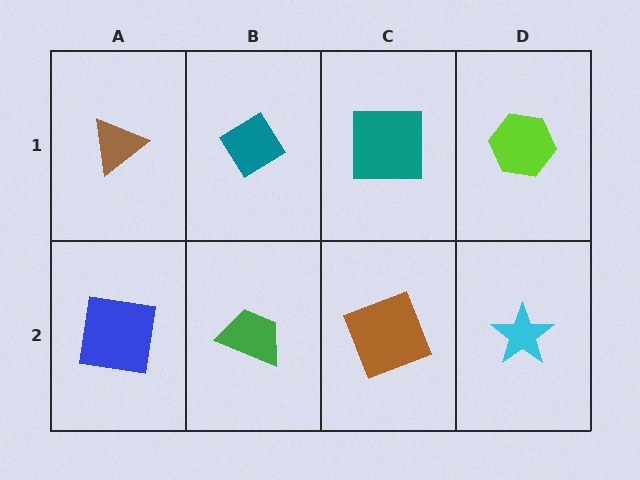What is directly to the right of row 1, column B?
A teal square.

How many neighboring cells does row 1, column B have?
3.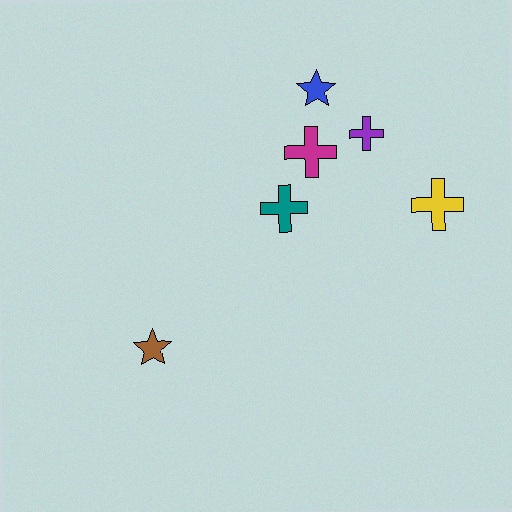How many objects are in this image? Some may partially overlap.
There are 6 objects.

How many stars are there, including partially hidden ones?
There are 2 stars.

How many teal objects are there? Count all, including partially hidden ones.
There is 1 teal object.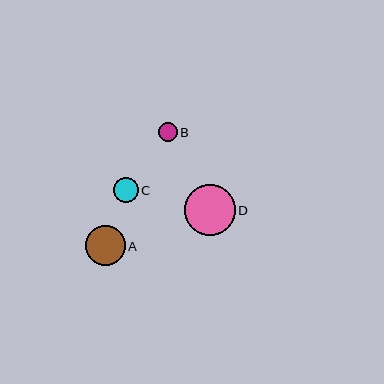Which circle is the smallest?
Circle B is the smallest with a size of approximately 19 pixels.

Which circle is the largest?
Circle D is the largest with a size of approximately 51 pixels.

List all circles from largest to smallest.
From largest to smallest: D, A, C, B.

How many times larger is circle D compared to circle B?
Circle D is approximately 2.7 times the size of circle B.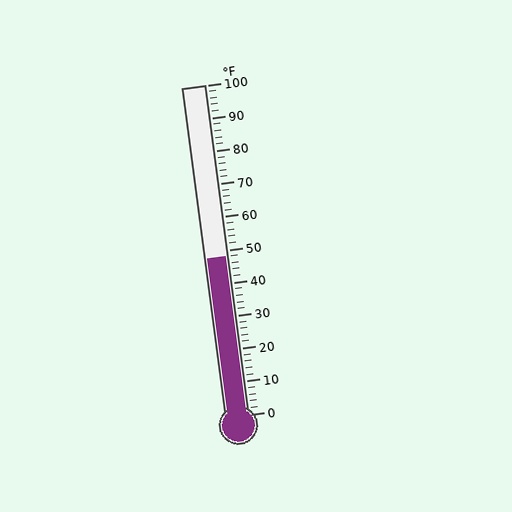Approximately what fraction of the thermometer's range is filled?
The thermometer is filled to approximately 50% of its range.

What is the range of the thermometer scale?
The thermometer scale ranges from 0°F to 100°F.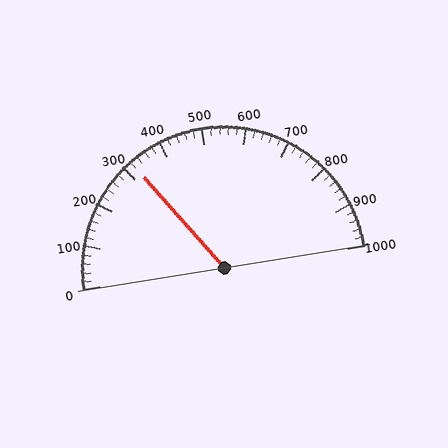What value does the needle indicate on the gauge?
The needle indicates approximately 320.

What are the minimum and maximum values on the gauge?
The gauge ranges from 0 to 1000.